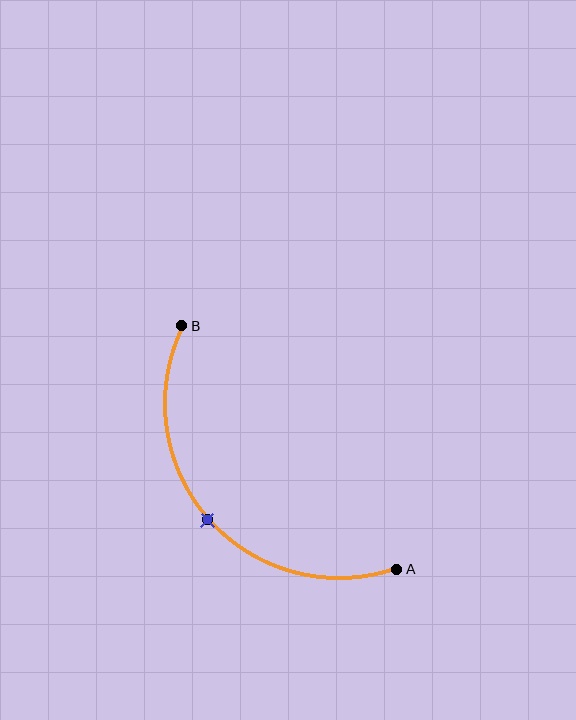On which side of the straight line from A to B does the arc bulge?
The arc bulges below and to the left of the straight line connecting A and B.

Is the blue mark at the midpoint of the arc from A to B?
Yes. The blue mark lies on the arc at equal arc-length from both A and B — it is the arc midpoint.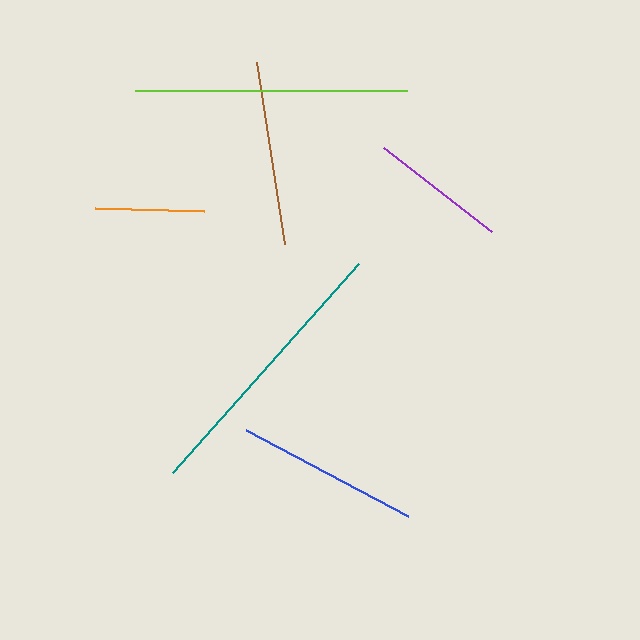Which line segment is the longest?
The teal line is the longest at approximately 280 pixels.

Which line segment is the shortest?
The orange line is the shortest at approximately 109 pixels.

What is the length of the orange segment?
The orange segment is approximately 109 pixels long.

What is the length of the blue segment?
The blue segment is approximately 183 pixels long.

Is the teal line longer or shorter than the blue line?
The teal line is longer than the blue line.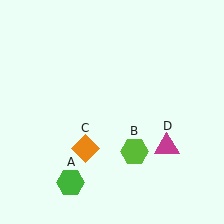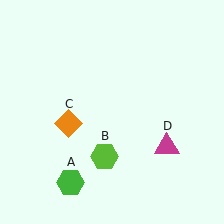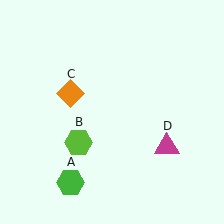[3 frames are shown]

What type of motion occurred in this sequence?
The lime hexagon (object B), orange diamond (object C) rotated clockwise around the center of the scene.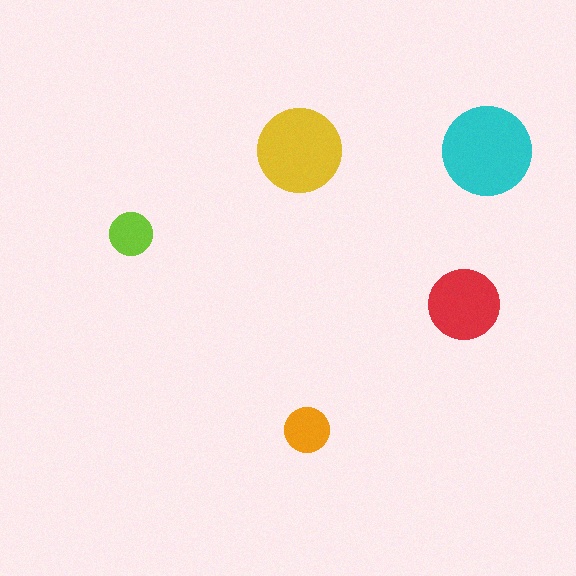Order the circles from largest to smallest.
the cyan one, the yellow one, the red one, the orange one, the lime one.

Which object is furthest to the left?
The lime circle is leftmost.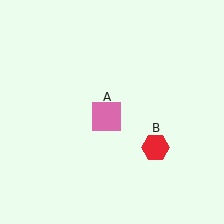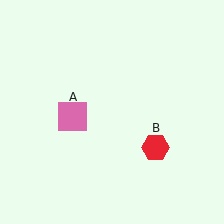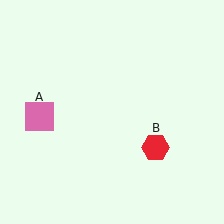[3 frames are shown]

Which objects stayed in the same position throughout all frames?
Red hexagon (object B) remained stationary.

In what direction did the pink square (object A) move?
The pink square (object A) moved left.